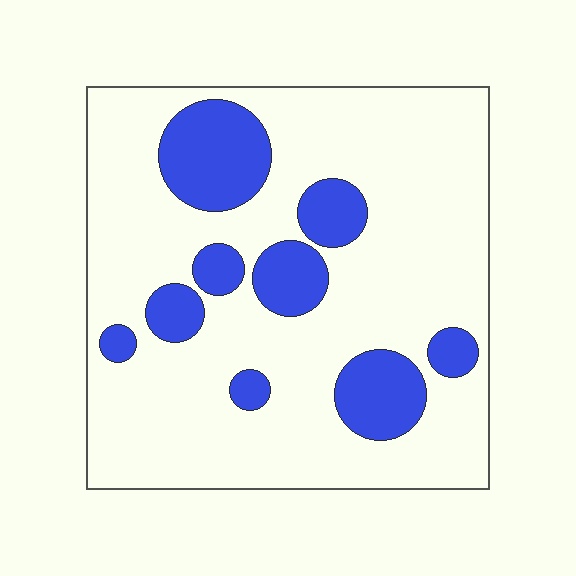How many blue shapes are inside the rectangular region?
9.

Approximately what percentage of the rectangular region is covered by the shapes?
Approximately 20%.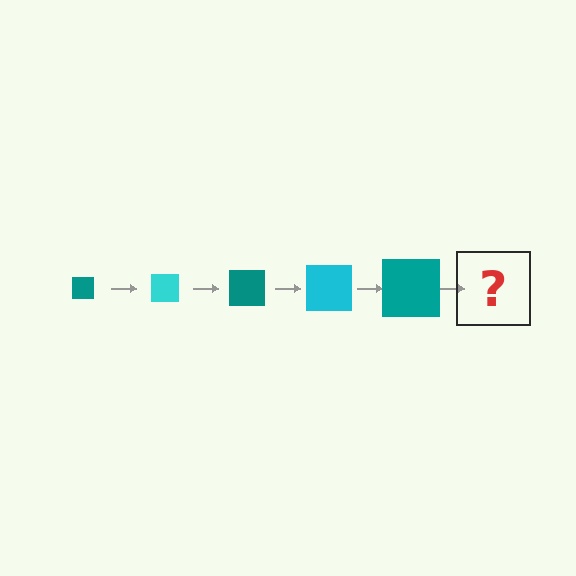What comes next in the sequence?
The next element should be a cyan square, larger than the previous one.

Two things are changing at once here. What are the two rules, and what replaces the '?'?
The two rules are that the square grows larger each step and the color cycles through teal and cyan. The '?' should be a cyan square, larger than the previous one.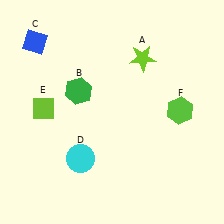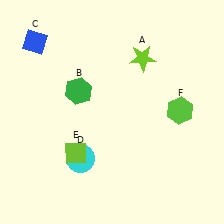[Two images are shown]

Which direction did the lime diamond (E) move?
The lime diamond (E) moved down.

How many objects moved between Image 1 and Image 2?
1 object moved between the two images.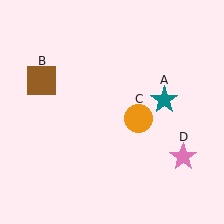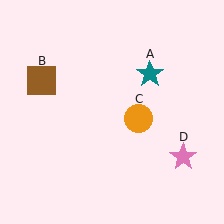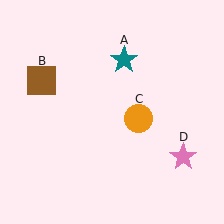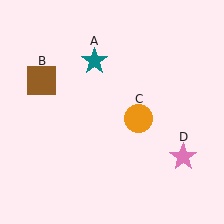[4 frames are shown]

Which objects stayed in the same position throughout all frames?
Brown square (object B) and orange circle (object C) and pink star (object D) remained stationary.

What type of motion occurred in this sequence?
The teal star (object A) rotated counterclockwise around the center of the scene.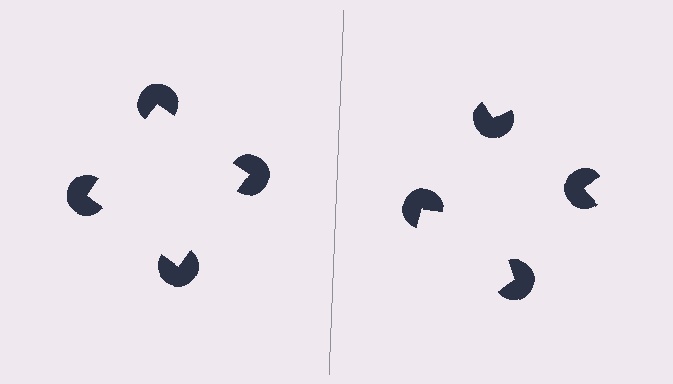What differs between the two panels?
The pac-man discs are positioned identically on both sides; only the wedge orientations differ. On the left they align to a square; on the right they are misaligned.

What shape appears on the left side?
An illusory square.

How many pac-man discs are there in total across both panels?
8 — 4 on each side.